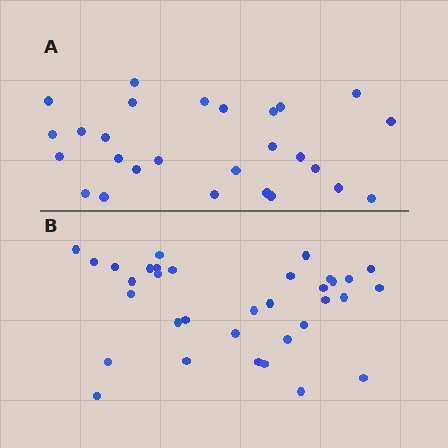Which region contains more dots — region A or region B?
Region B (the bottom region) has more dots.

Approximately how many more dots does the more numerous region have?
Region B has roughly 8 or so more dots than region A.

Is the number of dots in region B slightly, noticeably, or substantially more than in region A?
Region B has noticeably more, but not dramatically so. The ratio is roughly 1.3 to 1.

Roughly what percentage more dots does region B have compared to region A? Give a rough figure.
About 25% more.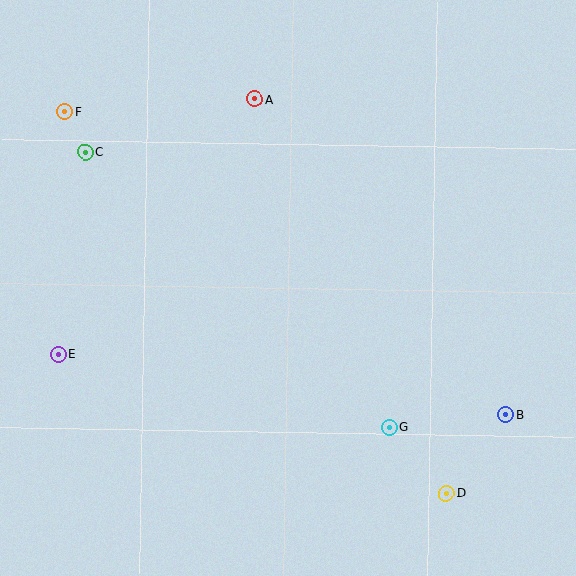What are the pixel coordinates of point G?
Point G is at (389, 427).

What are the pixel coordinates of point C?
Point C is at (85, 152).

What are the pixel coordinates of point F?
Point F is at (65, 112).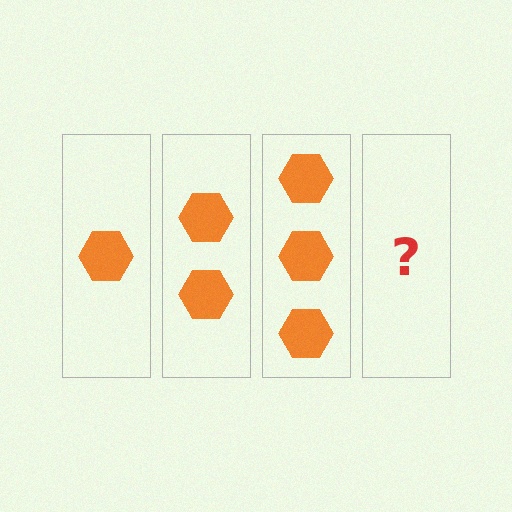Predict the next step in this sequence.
The next step is 4 hexagons.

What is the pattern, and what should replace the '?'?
The pattern is that each step adds one more hexagon. The '?' should be 4 hexagons.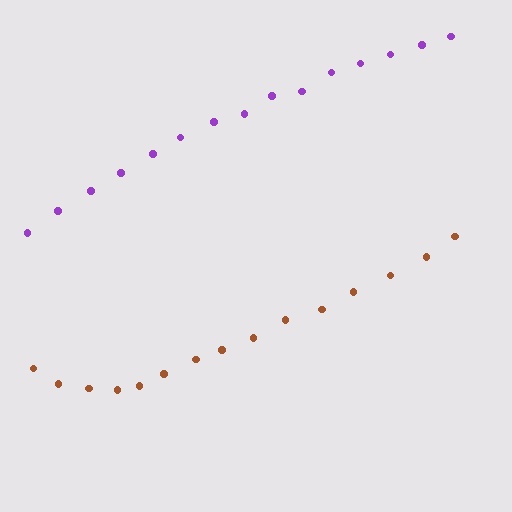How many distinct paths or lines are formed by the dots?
There are 2 distinct paths.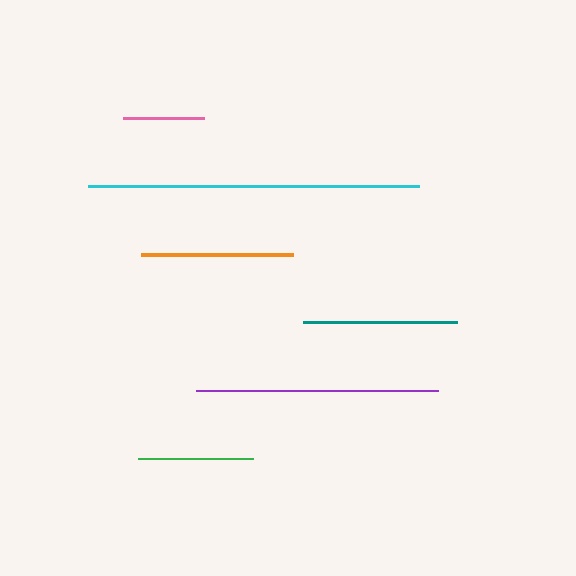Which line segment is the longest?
The cyan line is the longest at approximately 330 pixels.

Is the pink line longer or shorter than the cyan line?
The cyan line is longer than the pink line.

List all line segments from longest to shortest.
From longest to shortest: cyan, purple, teal, orange, green, pink.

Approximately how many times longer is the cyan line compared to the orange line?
The cyan line is approximately 2.2 times the length of the orange line.